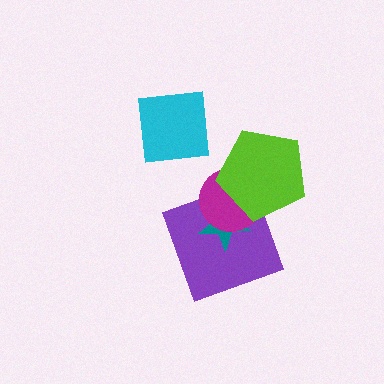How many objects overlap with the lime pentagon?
3 objects overlap with the lime pentagon.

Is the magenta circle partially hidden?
Yes, it is partially covered by another shape.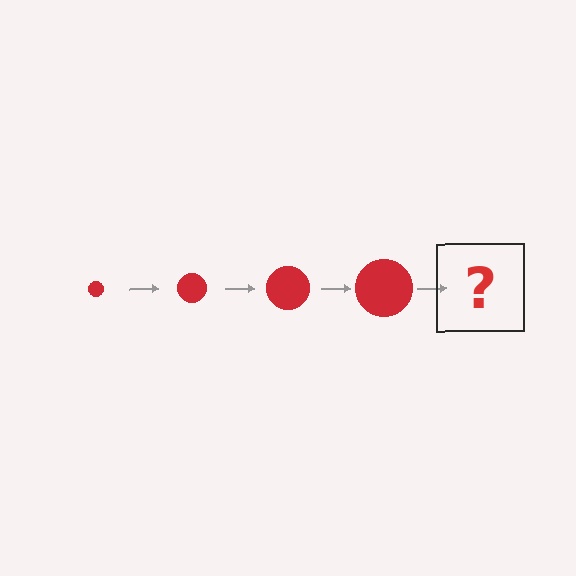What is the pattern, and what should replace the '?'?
The pattern is that the circle gets progressively larger each step. The '?' should be a red circle, larger than the previous one.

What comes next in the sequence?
The next element should be a red circle, larger than the previous one.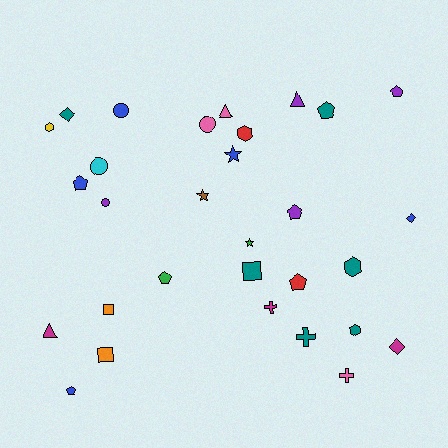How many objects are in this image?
There are 30 objects.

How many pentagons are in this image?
There are 7 pentagons.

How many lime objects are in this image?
There are no lime objects.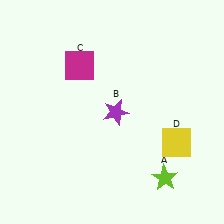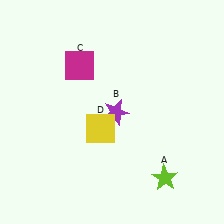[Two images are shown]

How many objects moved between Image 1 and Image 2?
1 object moved between the two images.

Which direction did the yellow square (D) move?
The yellow square (D) moved left.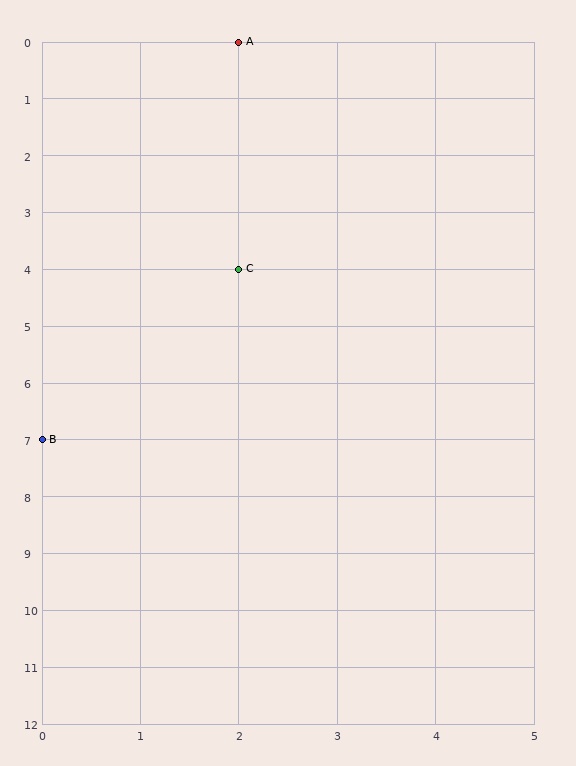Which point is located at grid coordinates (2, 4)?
Point C is at (2, 4).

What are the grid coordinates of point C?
Point C is at grid coordinates (2, 4).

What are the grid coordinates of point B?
Point B is at grid coordinates (0, 7).